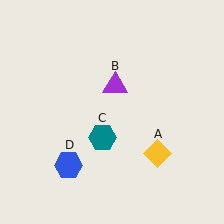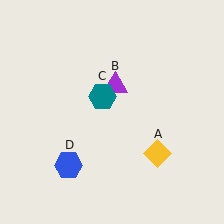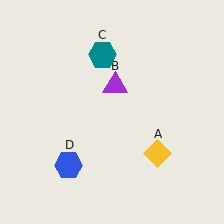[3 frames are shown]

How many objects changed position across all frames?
1 object changed position: teal hexagon (object C).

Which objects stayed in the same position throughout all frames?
Yellow diamond (object A) and purple triangle (object B) and blue hexagon (object D) remained stationary.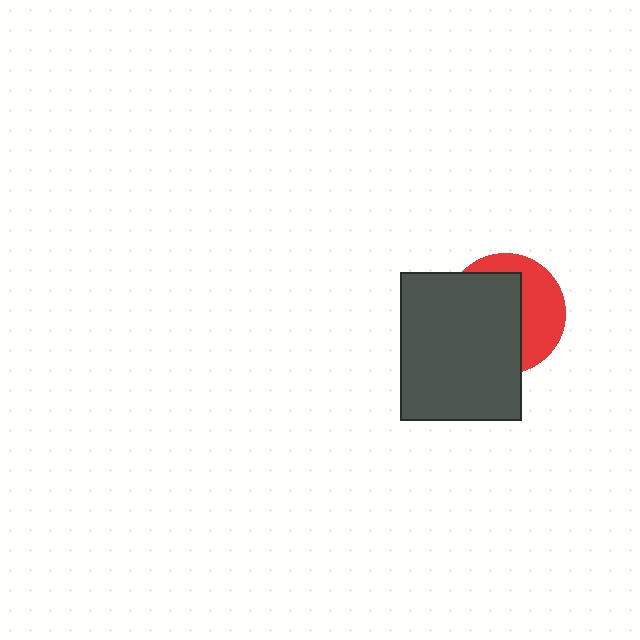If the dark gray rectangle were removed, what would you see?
You would see the complete red circle.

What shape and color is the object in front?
The object in front is a dark gray rectangle.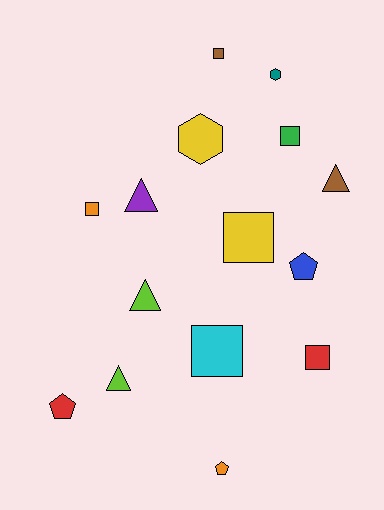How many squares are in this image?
There are 6 squares.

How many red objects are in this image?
There are 2 red objects.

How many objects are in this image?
There are 15 objects.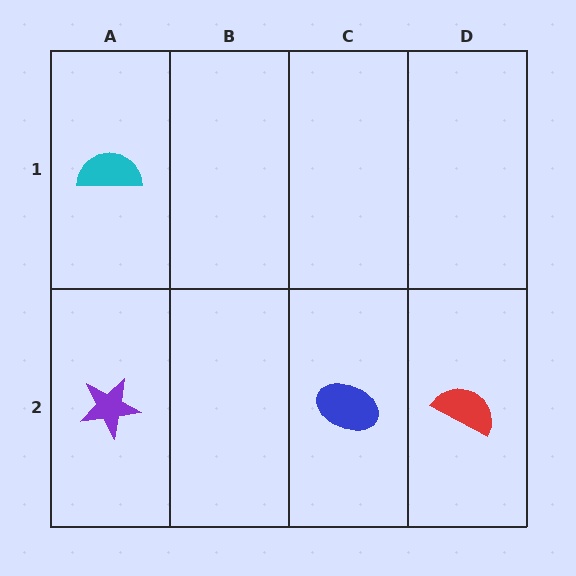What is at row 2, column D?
A red semicircle.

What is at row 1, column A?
A cyan semicircle.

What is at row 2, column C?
A blue ellipse.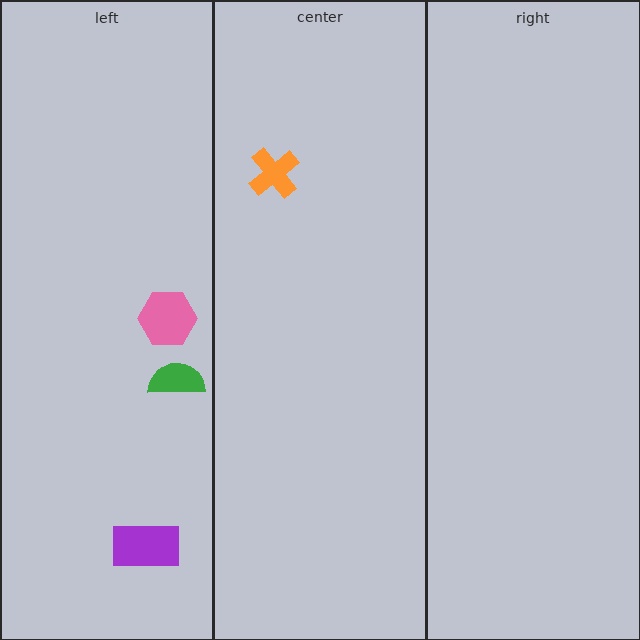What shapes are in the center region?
The orange cross.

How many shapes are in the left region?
3.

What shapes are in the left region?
The purple rectangle, the pink hexagon, the green semicircle.